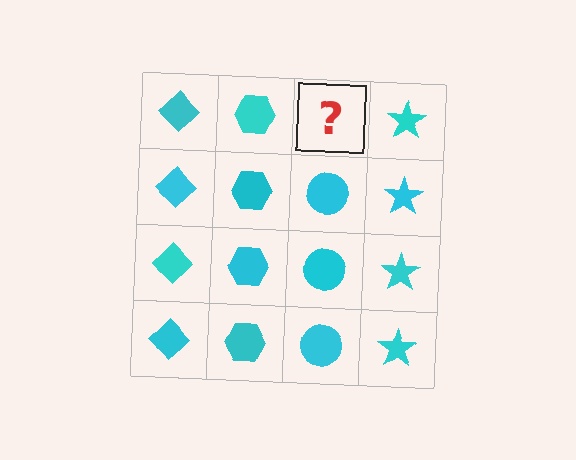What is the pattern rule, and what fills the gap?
The rule is that each column has a consistent shape. The gap should be filled with a cyan circle.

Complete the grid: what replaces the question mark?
The question mark should be replaced with a cyan circle.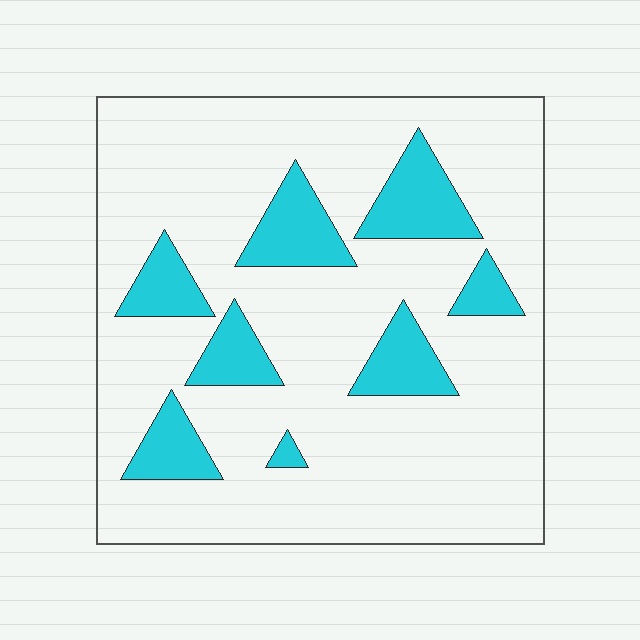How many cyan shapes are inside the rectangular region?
8.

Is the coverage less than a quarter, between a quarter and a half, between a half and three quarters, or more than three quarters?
Less than a quarter.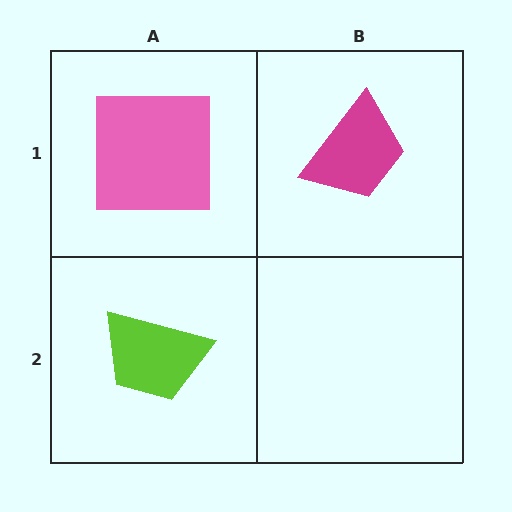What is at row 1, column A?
A pink square.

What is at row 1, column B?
A magenta trapezoid.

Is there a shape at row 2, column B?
No, that cell is empty.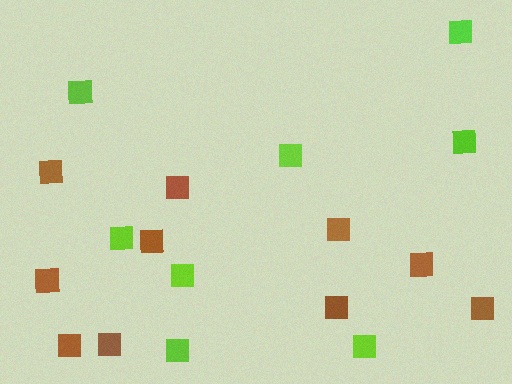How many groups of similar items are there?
There are 2 groups: one group of lime squares (8) and one group of brown squares (10).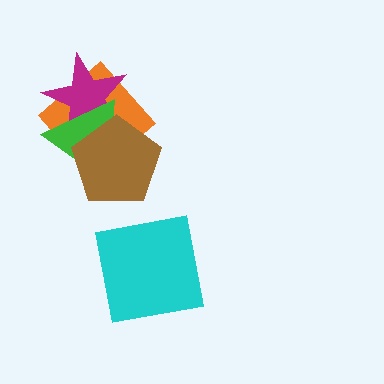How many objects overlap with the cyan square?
0 objects overlap with the cyan square.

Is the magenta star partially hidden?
Yes, it is partially covered by another shape.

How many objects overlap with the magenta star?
3 objects overlap with the magenta star.